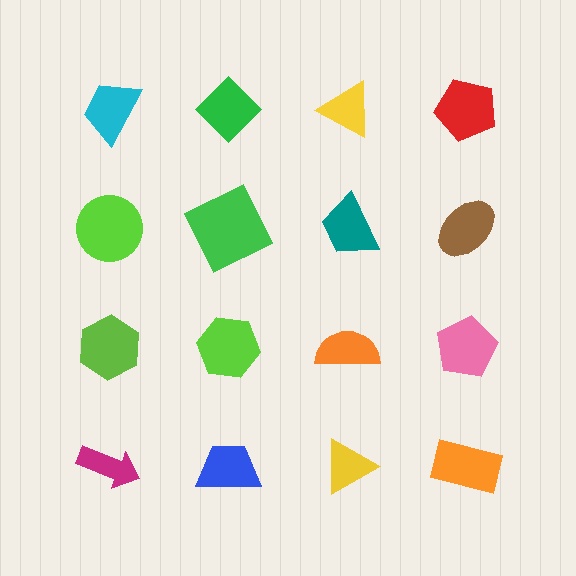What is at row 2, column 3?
A teal trapezoid.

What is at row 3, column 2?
A lime hexagon.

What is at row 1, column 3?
A yellow triangle.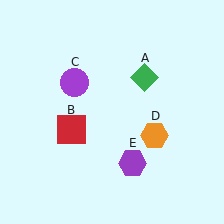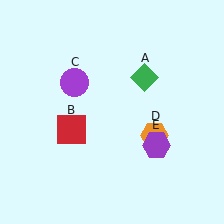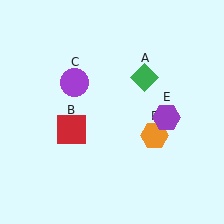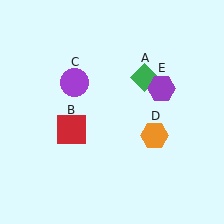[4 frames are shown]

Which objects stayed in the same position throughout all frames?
Green diamond (object A) and red square (object B) and purple circle (object C) and orange hexagon (object D) remained stationary.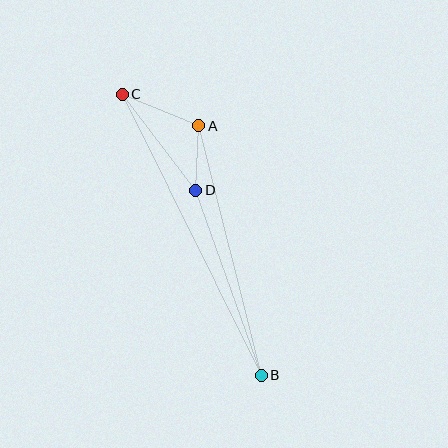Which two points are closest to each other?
Points A and D are closest to each other.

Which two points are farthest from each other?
Points B and C are farthest from each other.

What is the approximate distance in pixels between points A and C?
The distance between A and C is approximately 83 pixels.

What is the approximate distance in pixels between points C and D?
The distance between C and D is approximately 121 pixels.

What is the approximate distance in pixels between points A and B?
The distance between A and B is approximately 257 pixels.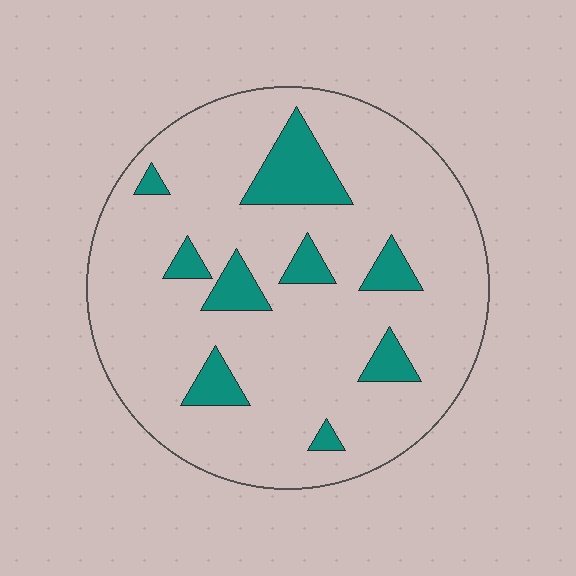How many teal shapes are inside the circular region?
9.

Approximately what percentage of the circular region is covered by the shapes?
Approximately 15%.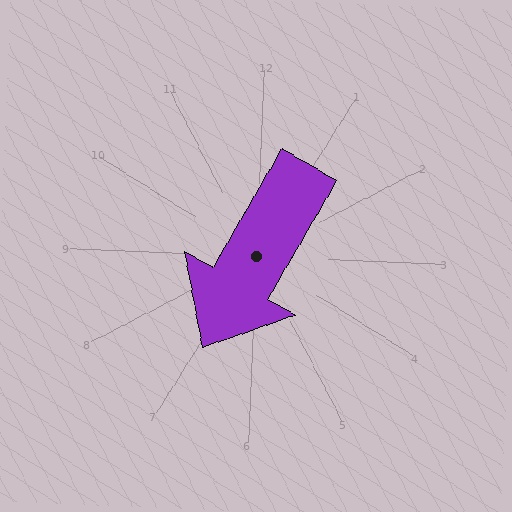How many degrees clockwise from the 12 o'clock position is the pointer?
Approximately 208 degrees.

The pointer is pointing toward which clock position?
Roughly 7 o'clock.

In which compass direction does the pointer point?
Southwest.